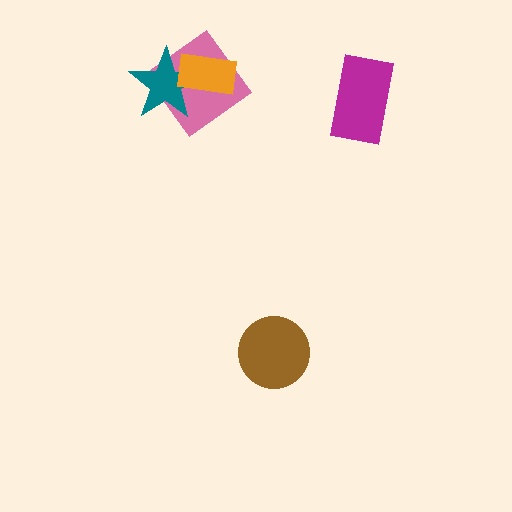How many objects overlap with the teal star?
2 objects overlap with the teal star.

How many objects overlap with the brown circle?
0 objects overlap with the brown circle.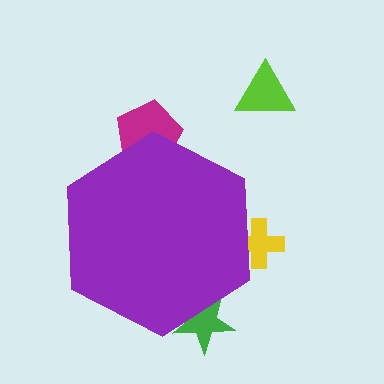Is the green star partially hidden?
Yes, the green star is partially hidden behind the purple hexagon.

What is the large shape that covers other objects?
A purple hexagon.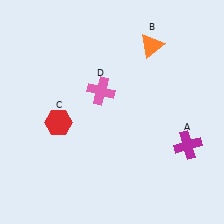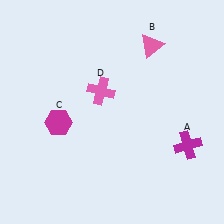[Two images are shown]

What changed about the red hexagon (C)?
In Image 1, C is red. In Image 2, it changed to magenta.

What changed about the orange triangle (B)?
In Image 1, B is orange. In Image 2, it changed to pink.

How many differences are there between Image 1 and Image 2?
There are 2 differences between the two images.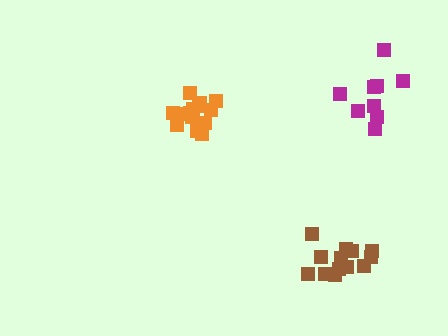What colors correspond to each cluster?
The clusters are colored: brown, orange, magenta.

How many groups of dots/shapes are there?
There are 3 groups.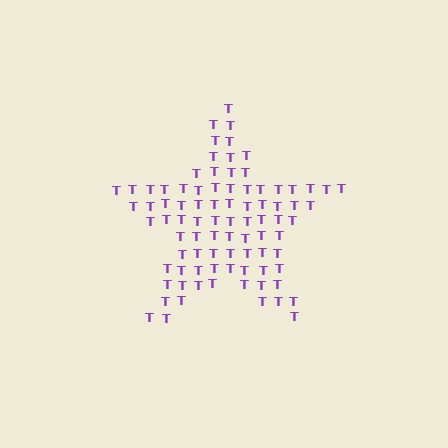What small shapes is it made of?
It is made of small letter T's.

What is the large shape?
The large shape is a star.